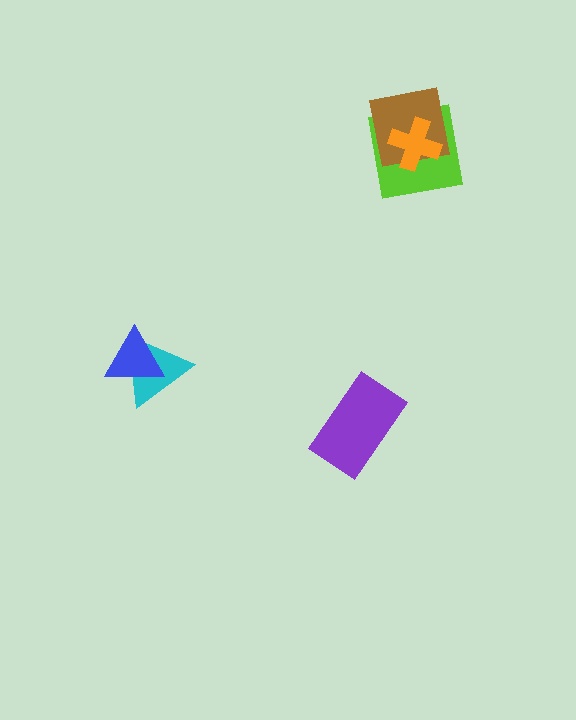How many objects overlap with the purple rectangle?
0 objects overlap with the purple rectangle.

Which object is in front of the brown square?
The orange cross is in front of the brown square.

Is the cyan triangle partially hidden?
Yes, it is partially covered by another shape.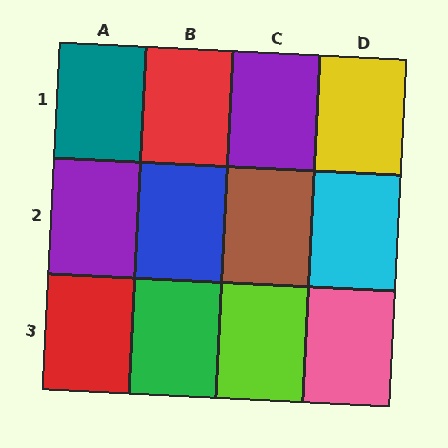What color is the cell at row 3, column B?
Green.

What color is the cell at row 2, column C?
Brown.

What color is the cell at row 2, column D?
Cyan.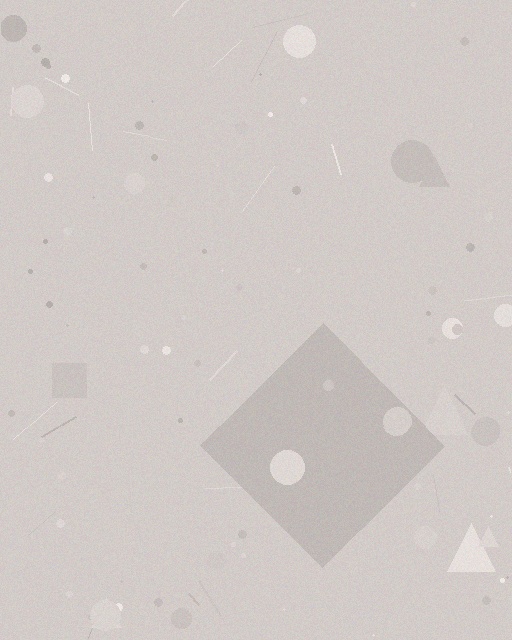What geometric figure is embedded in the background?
A diamond is embedded in the background.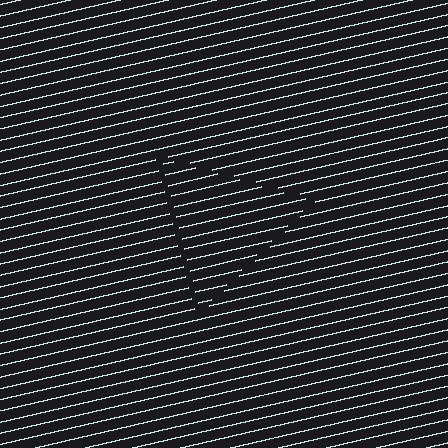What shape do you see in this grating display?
An illusory triangle. The interior of the shape contains the same grating, shifted by half a period — the contour is defined by the phase discontinuity where line-ends from the inner and outer gratings abut.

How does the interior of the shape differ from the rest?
The interior of the shape contains the same grating, shifted by half a period — the contour is defined by the phase discontinuity where line-ends from the inner and outer gratings abut.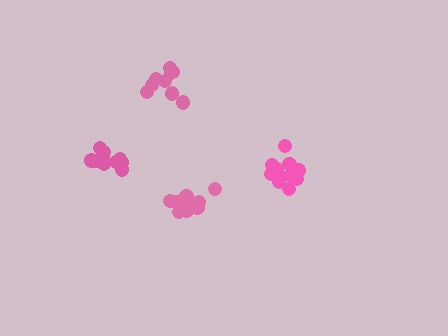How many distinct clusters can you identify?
There are 4 distinct clusters.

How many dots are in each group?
Group 1: 12 dots, Group 2: 12 dots, Group 3: 13 dots, Group 4: 9 dots (46 total).